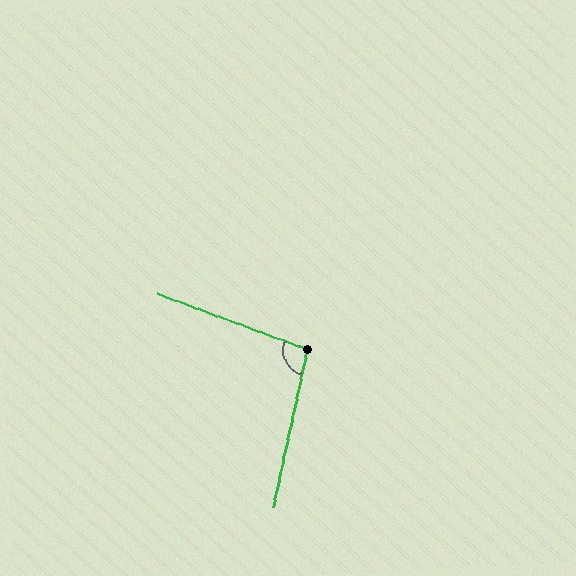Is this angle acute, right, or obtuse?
It is obtuse.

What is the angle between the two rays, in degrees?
Approximately 98 degrees.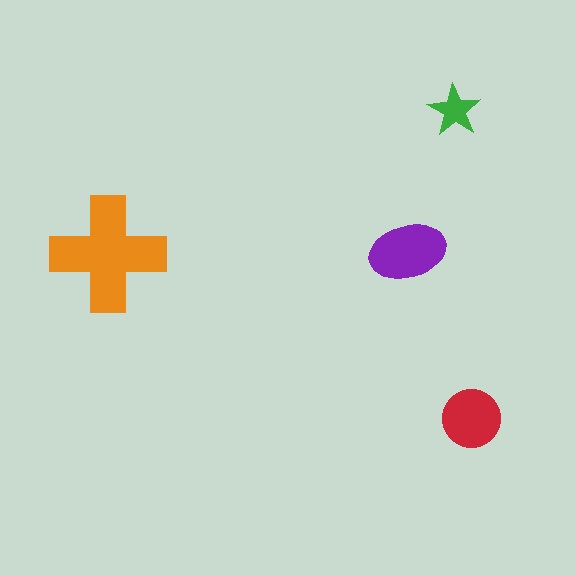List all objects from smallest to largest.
The green star, the red circle, the purple ellipse, the orange cross.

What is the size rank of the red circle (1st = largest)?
3rd.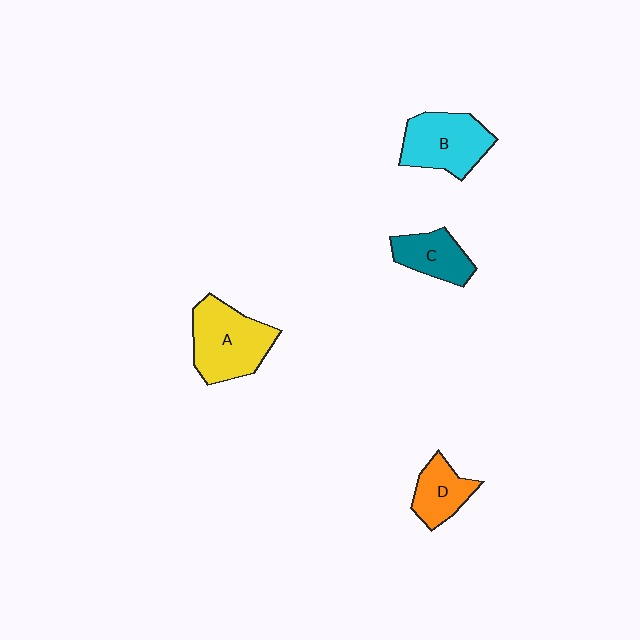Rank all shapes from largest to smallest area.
From largest to smallest: A (yellow), B (cyan), C (teal), D (orange).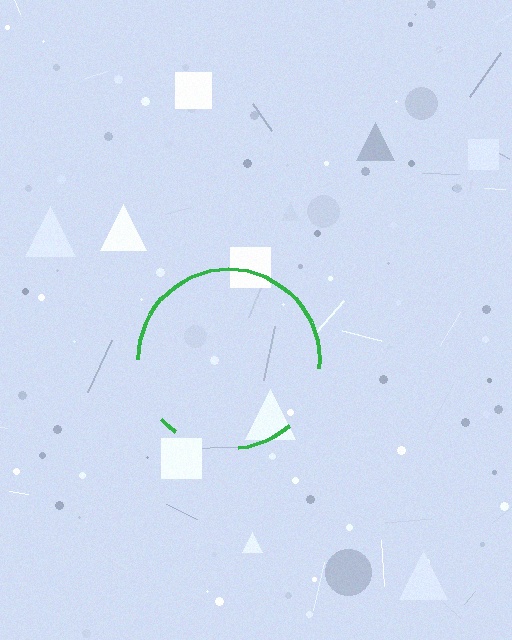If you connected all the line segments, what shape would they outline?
They would outline a circle.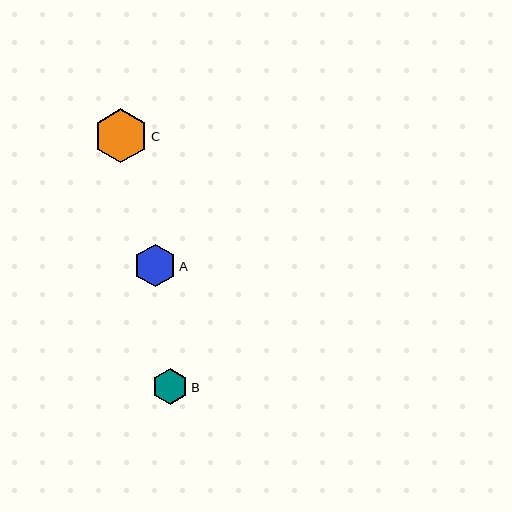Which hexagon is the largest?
Hexagon C is the largest with a size of approximately 54 pixels.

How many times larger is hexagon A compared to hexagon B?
Hexagon A is approximately 1.2 times the size of hexagon B.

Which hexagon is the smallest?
Hexagon B is the smallest with a size of approximately 36 pixels.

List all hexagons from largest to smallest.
From largest to smallest: C, A, B.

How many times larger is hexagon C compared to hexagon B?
Hexagon C is approximately 1.5 times the size of hexagon B.